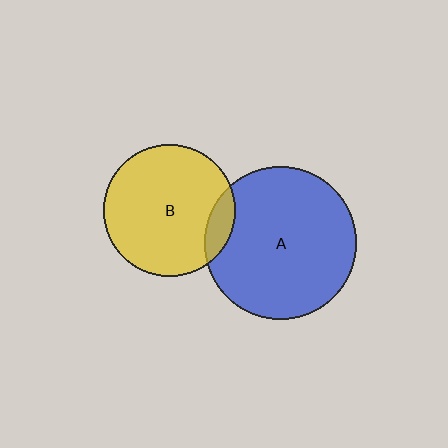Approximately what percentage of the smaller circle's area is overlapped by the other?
Approximately 10%.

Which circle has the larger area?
Circle A (blue).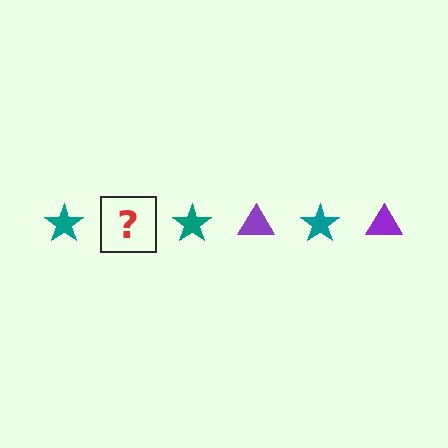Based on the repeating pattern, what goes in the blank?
The blank should be a purple triangle.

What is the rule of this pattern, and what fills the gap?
The rule is that the pattern alternates between teal star and purple triangle. The gap should be filled with a purple triangle.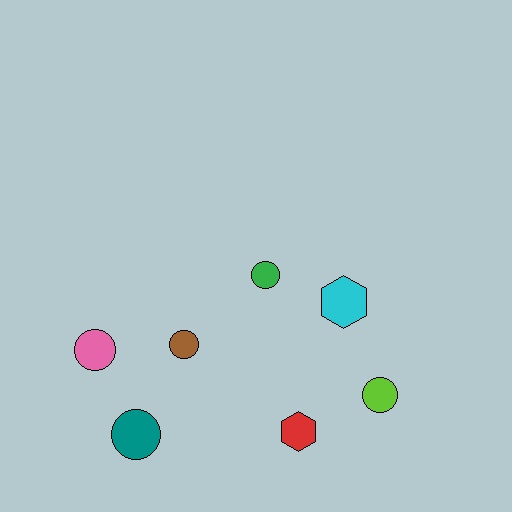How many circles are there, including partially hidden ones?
There are 5 circles.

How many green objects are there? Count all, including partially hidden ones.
There is 1 green object.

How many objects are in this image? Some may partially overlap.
There are 7 objects.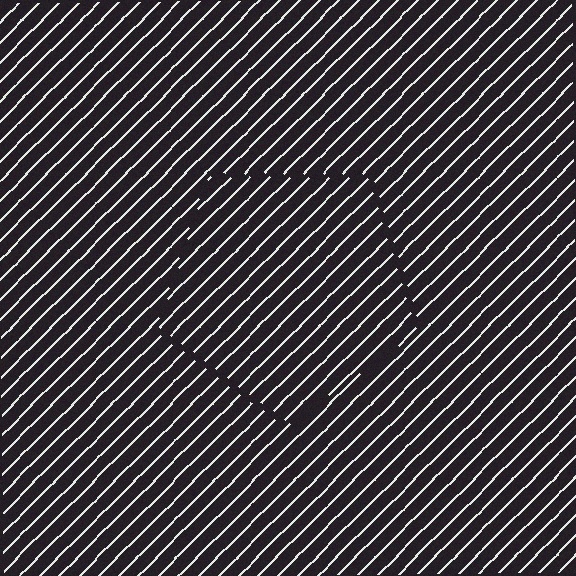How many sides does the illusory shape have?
5 sides — the line-ends trace a pentagon.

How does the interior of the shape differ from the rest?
The interior of the shape contains the same grating, shifted by half a period — the contour is defined by the phase discontinuity where line-ends from the inner and outer gratings abut.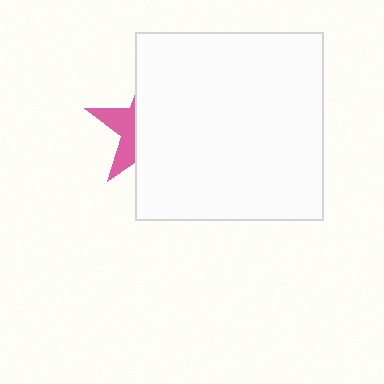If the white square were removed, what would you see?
You would see the complete pink star.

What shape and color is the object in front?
The object in front is a white square.